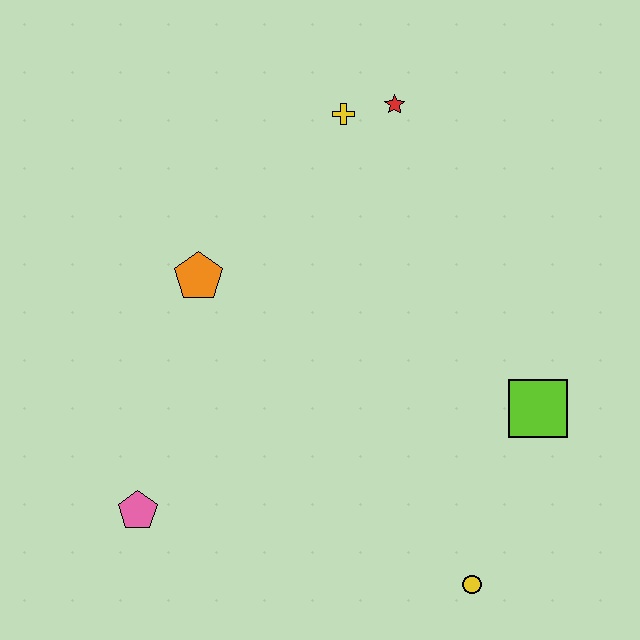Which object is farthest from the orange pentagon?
The yellow circle is farthest from the orange pentagon.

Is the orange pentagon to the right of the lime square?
No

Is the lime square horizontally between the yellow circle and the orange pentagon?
No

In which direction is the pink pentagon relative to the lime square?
The pink pentagon is to the left of the lime square.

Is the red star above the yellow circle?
Yes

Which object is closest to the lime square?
The yellow circle is closest to the lime square.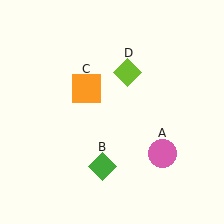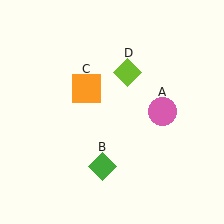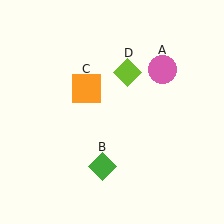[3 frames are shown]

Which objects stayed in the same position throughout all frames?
Green diamond (object B) and orange square (object C) and lime diamond (object D) remained stationary.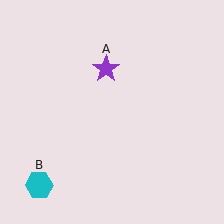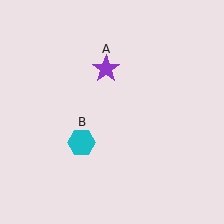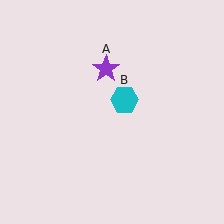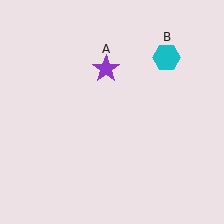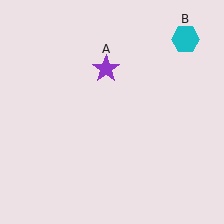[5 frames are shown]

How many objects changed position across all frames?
1 object changed position: cyan hexagon (object B).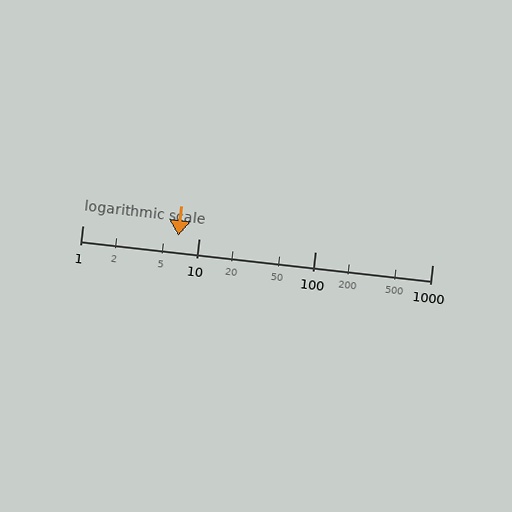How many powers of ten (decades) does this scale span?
The scale spans 3 decades, from 1 to 1000.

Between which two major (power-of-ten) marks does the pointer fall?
The pointer is between 1 and 10.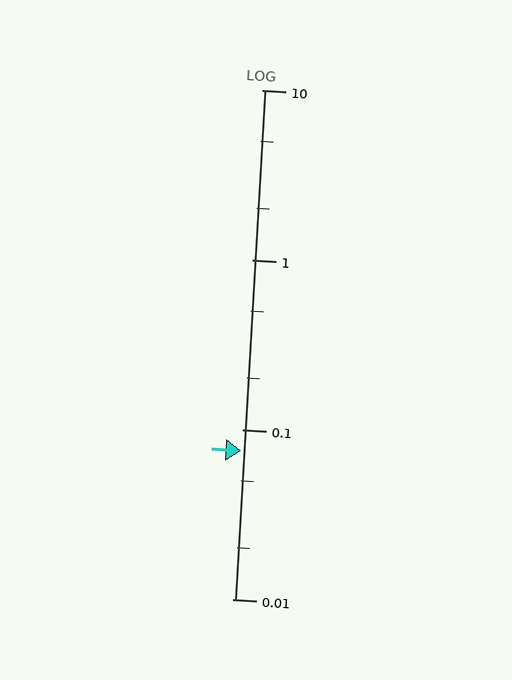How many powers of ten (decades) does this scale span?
The scale spans 3 decades, from 0.01 to 10.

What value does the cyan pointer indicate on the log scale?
The pointer indicates approximately 0.075.